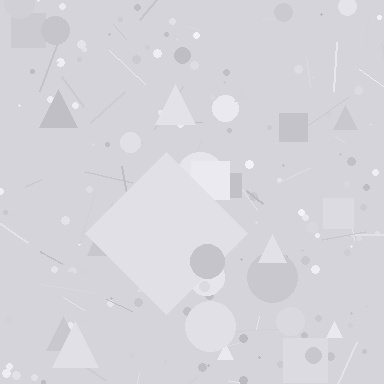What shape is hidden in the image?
A diamond is hidden in the image.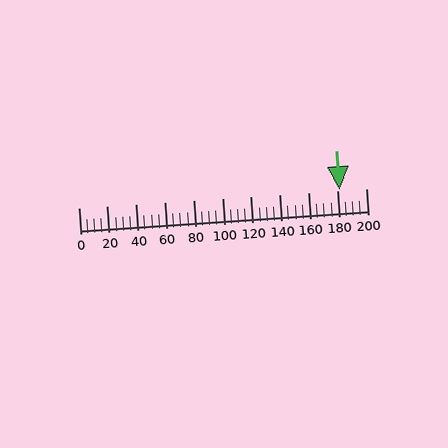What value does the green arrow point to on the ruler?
The green arrow points to approximately 182.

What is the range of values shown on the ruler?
The ruler shows values from 0 to 200.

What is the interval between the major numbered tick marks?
The major tick marks are spaced 20 units apart.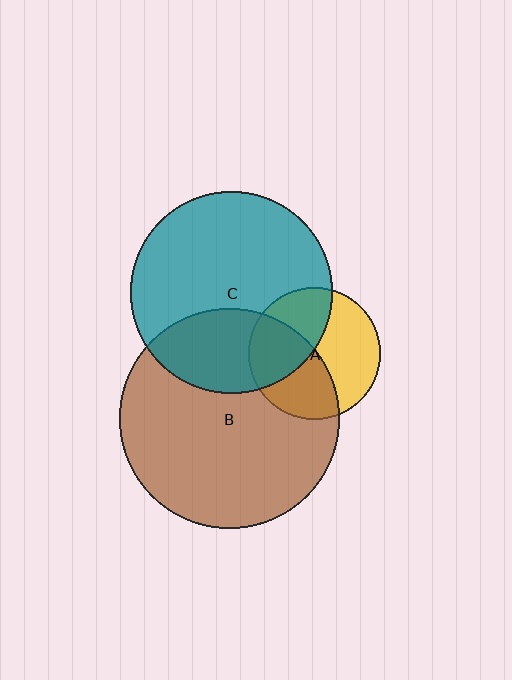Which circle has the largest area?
Circle B (brown).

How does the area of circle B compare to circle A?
Approximately 2.8 times.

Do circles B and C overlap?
Yes.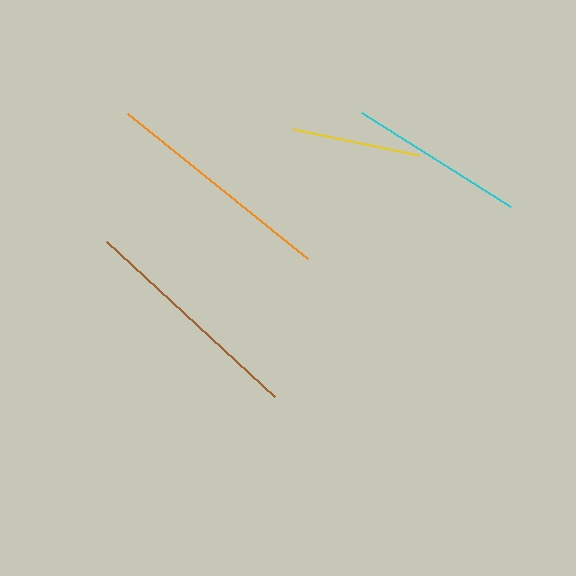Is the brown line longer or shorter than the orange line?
The orange line is longer than the brown line.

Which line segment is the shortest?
The yellow line is the shortest at approximately 128 pixels.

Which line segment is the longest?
The orange line is the longest at approximately 231 pixels.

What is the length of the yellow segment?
The yellow segment is approximately 128 pixels long.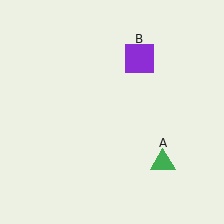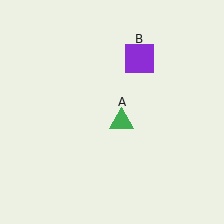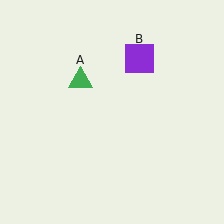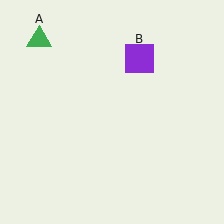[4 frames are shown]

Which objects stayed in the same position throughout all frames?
Purple square (object B) remained stationary.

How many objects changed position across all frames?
1 object changed position: green triangle (object A).